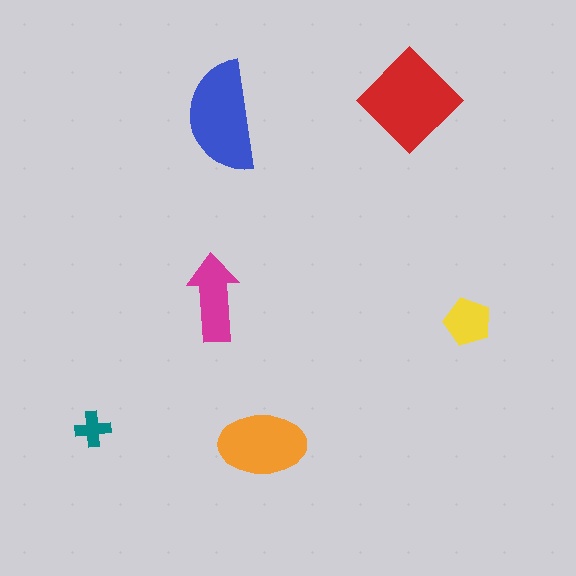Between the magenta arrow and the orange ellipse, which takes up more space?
The orange ellipse.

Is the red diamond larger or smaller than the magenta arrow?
Larger.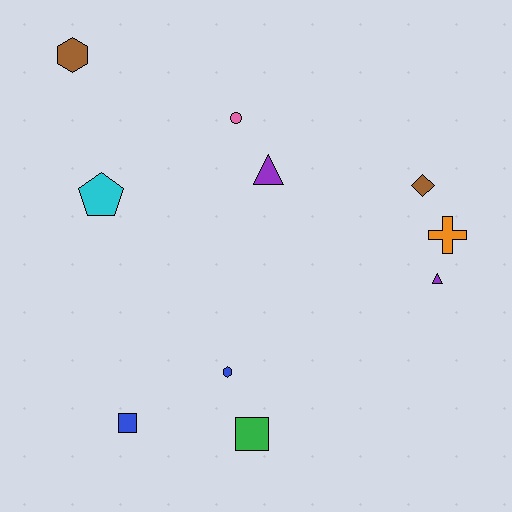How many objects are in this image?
There are 10 objects.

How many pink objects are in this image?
There is 1 pink object.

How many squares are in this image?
There are 2 squares.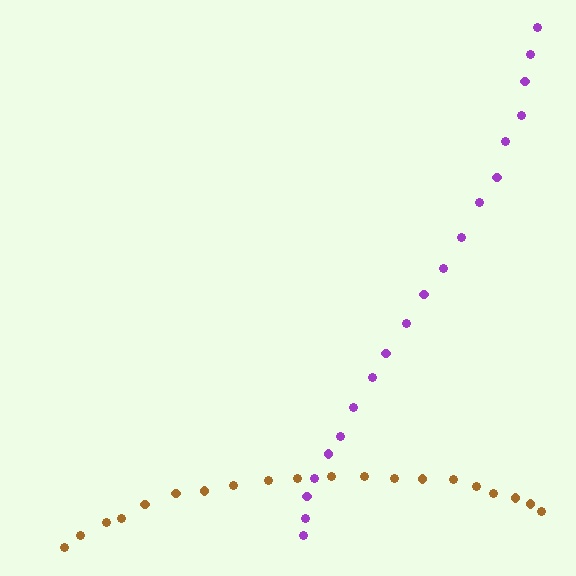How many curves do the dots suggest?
There are 2 distinct paths.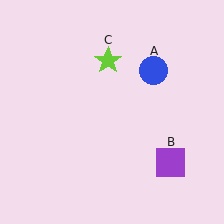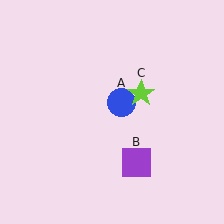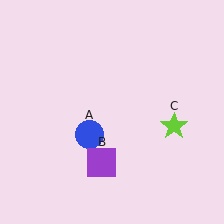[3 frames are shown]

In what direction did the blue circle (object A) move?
The blue circle (object A) moved down and to the left.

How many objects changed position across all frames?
3 objects changed position: blue circle (object A), purple square (object B), lime star (object C).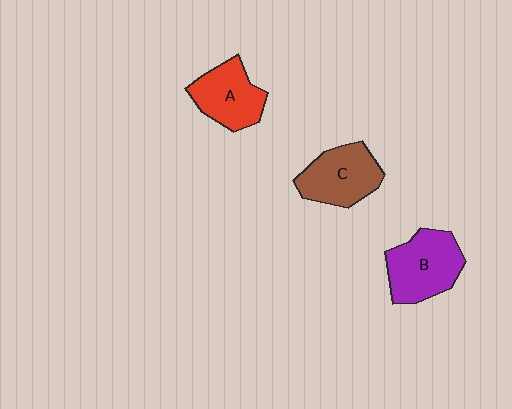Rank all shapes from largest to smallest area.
From largest to smallest: B (purple), C (brown), A (red).